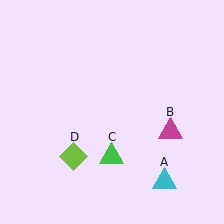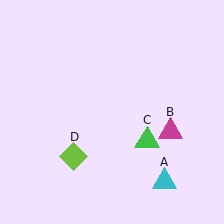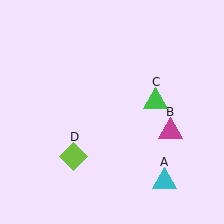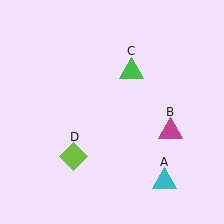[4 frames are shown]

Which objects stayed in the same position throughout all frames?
Cyan triangle (object A) and magenta triangle (object B) and lime diamond (object D) remained stationary.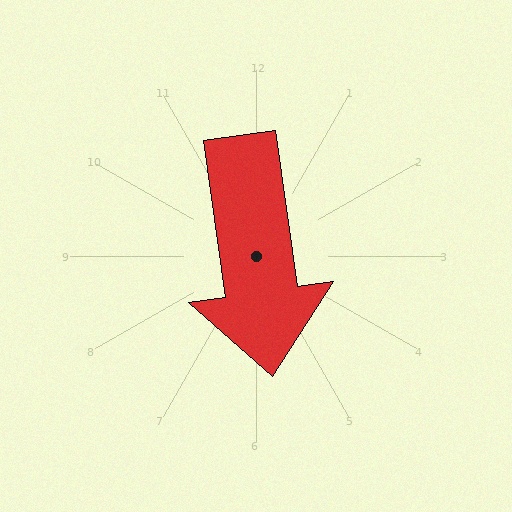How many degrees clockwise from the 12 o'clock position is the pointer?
Approximately 172 degrees.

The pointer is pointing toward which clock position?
Roughly 6 o'clock.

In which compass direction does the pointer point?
South.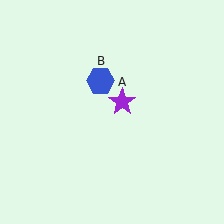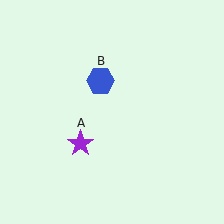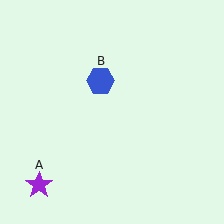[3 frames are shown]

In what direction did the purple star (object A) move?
The purple star (object A) moved down and to the left.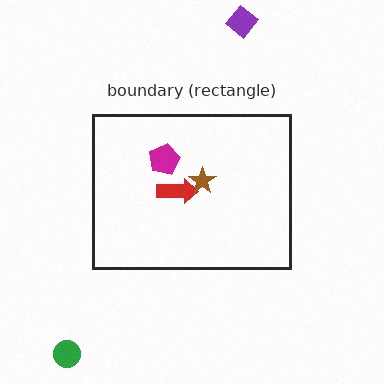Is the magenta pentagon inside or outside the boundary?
Inside.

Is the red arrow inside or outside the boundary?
Inside.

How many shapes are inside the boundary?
3 inside, 2 outside.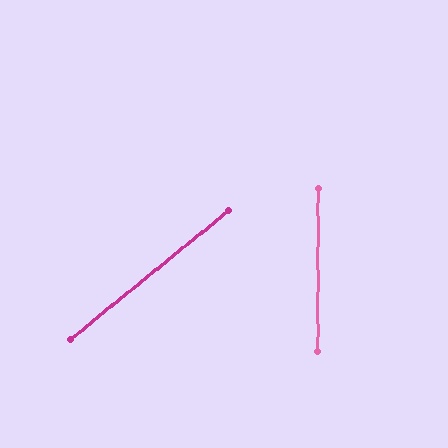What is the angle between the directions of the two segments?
Approximately 50 degrees.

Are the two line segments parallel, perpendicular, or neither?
Neither parallel nor perpendicular — they differ by about 50°.